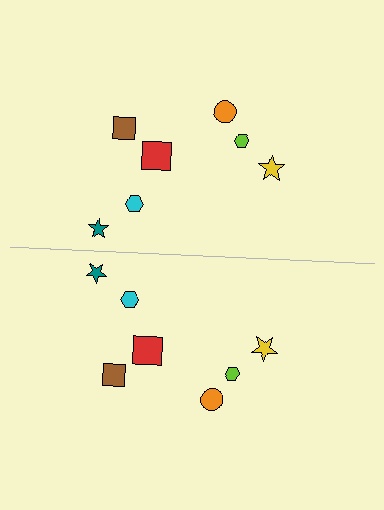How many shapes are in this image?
There are 14 shapes in this image.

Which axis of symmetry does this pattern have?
The pattern has a horizontal axis of symmetry running through the center of the image.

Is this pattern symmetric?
Yes, this pattern has bilateral (reflection) symmetry.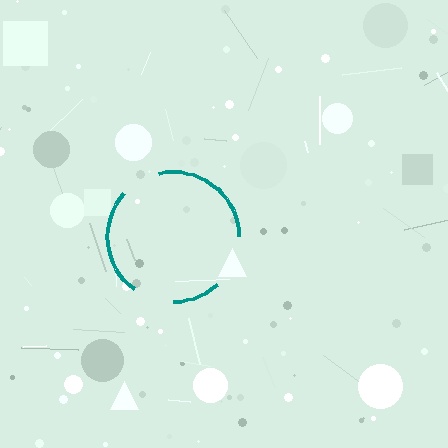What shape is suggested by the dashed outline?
The dashed outline suggests a circle.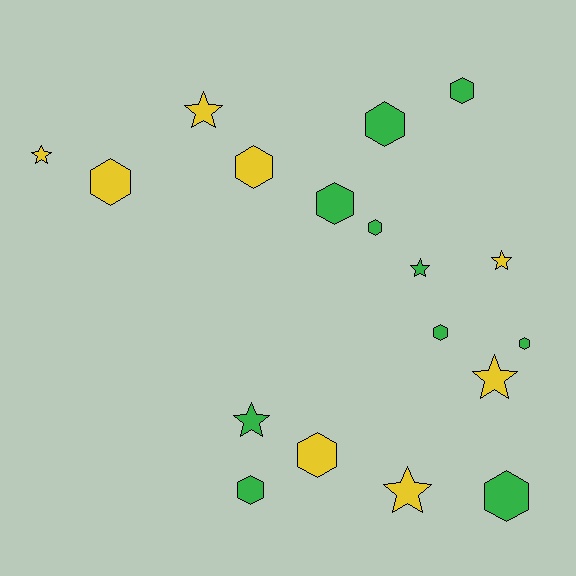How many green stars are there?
There are 2 green stars.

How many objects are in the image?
There are 18 objects.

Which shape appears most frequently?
Hexagon, with 11 objects.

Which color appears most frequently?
Green, with 10 objects.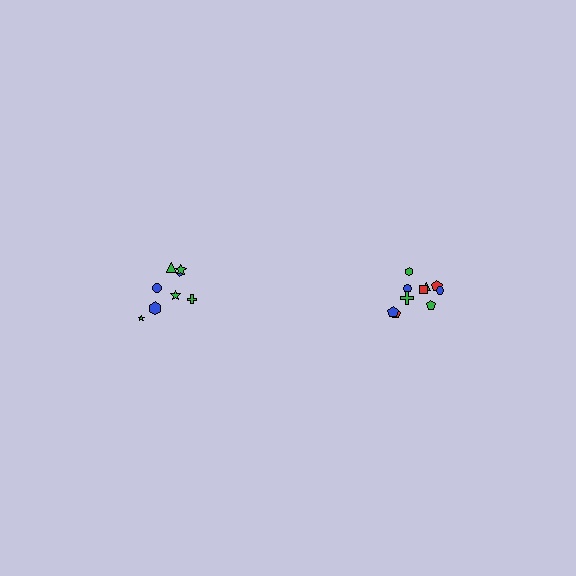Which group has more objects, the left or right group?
The right group.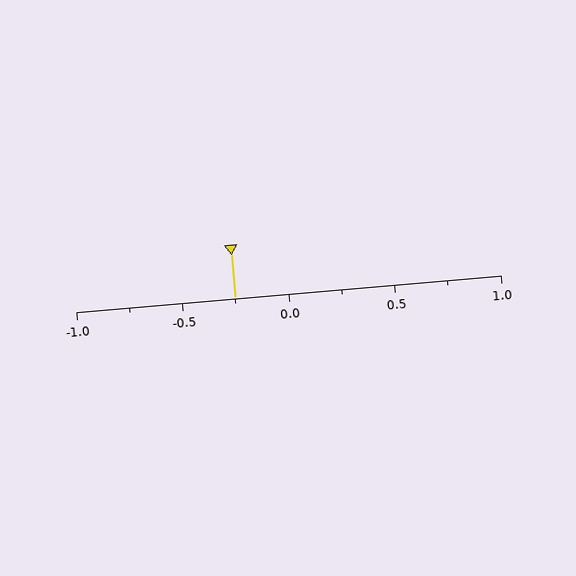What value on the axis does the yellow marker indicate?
The marker indicates approximately -0.25.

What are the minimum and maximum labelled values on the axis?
The axis runs from -1.0 to 1.0.